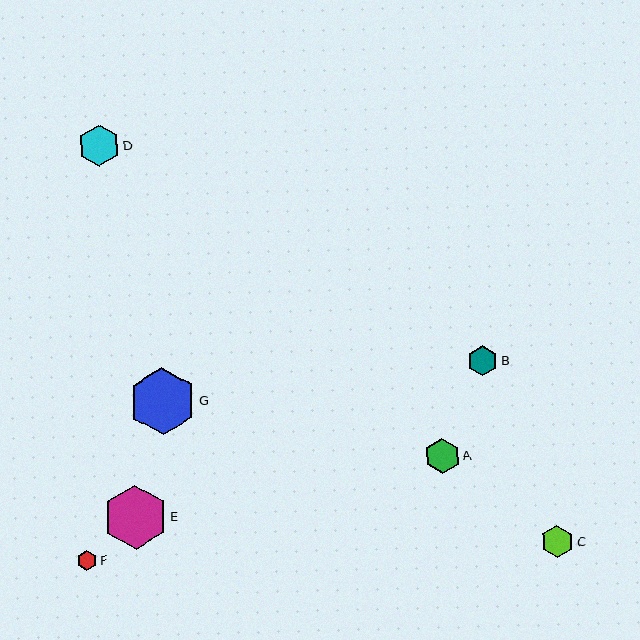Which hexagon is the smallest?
Hexagon F is the smallest with a size of approximately 20 pixels.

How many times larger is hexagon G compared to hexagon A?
Hexagon G is approximately 1.9 times the size of hexagon A.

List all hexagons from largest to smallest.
From largest to smallest: G, E, D, A, C, B, F.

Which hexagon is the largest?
Hexagon G is the largest with a size of approximately 67 pixels.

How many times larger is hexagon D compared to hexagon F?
Hexagon D is approximately 2.1 times the size of hexagon F.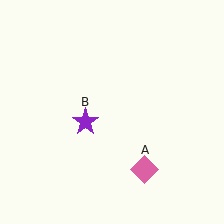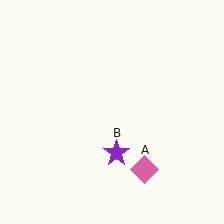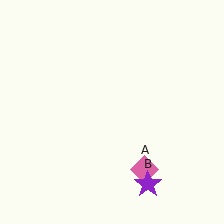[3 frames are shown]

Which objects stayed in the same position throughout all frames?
Pink diamond (object A) remained stationary.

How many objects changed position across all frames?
1 object changed position: purple star (object B).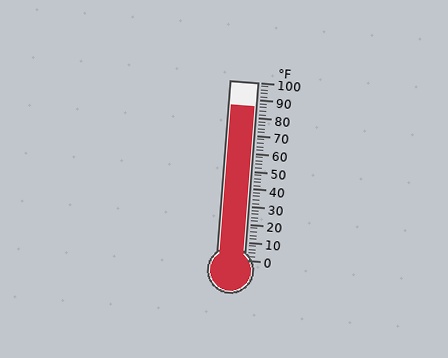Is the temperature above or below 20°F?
The temperature is above 20°F.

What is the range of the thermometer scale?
The thermometer scale ranges from 0°F to 100°F.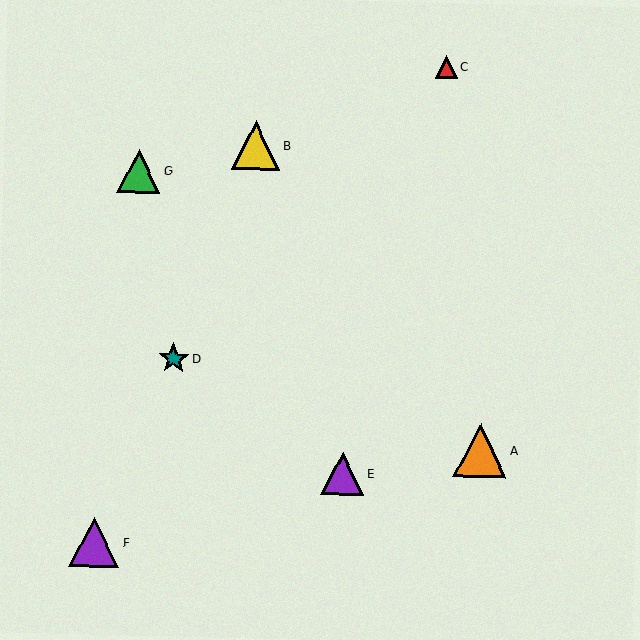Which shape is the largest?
The orange triangle (labeled A) is the largest.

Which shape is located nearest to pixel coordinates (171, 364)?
The teal star (labeled D) at (174, 359) is nearest to that location.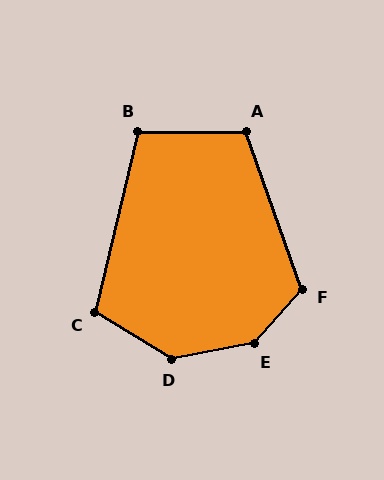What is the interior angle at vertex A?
Approximately 110 degrees (obtuse).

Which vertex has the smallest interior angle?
B, at approximately 103 degrees.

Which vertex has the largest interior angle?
E, at approximately 142 degrees.